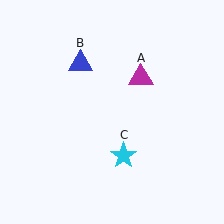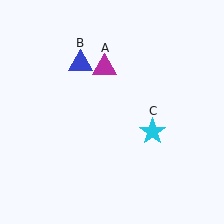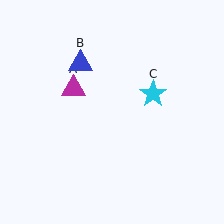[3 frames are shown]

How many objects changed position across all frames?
2 objects changed position: magenta triangle (object A), cyan star (object C).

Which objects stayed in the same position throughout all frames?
Blue triangle (object B) remained stationary.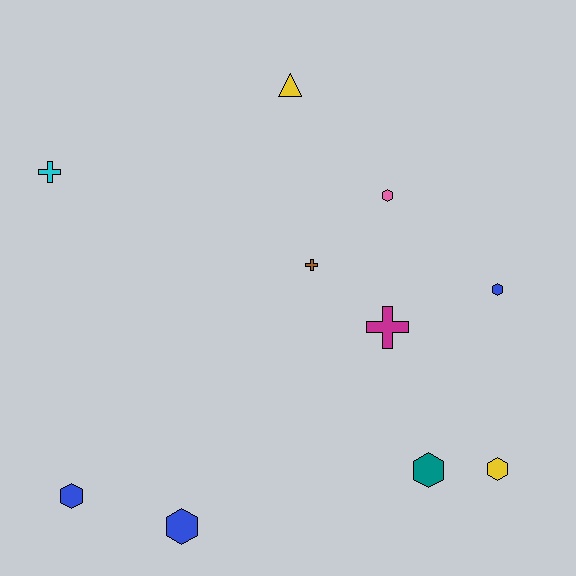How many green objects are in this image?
There are no green objects.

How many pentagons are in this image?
There are no pentagons.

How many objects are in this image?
There are 10 objects.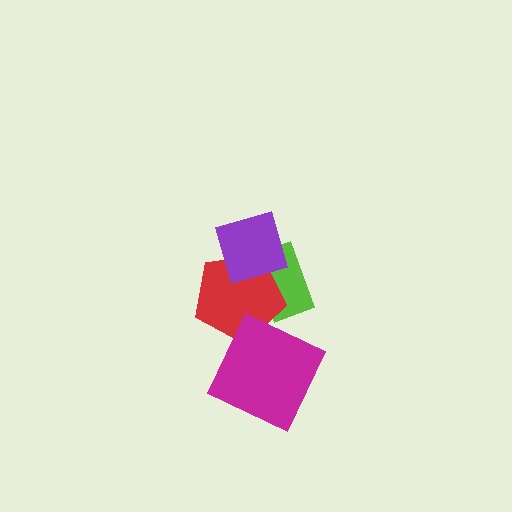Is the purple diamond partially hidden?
No, no other shape covers it.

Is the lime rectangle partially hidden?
Yes, it is partially covered by another shape.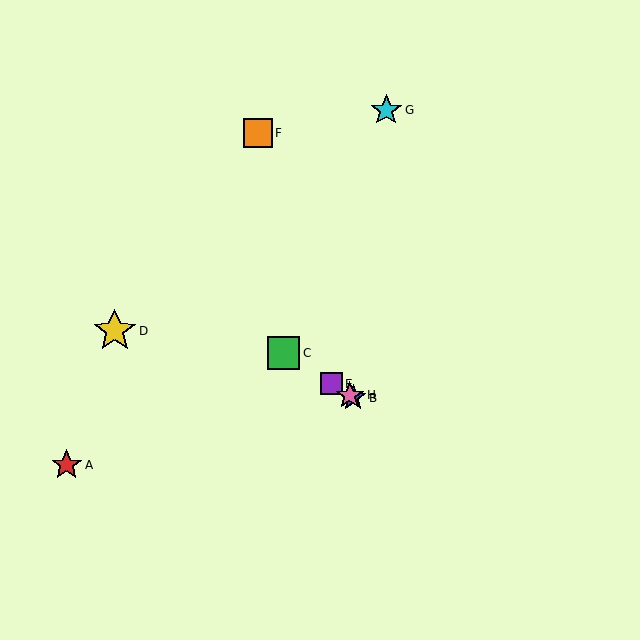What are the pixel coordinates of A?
Object A is at (67, 465).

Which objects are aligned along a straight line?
Objects B, C, E, H are aligned along a straight line.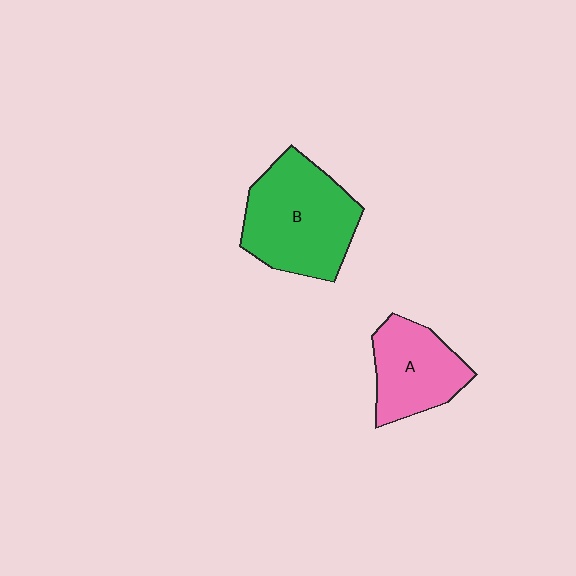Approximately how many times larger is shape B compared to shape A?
Approximately 1.5 times.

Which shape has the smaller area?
Shape A (pink).